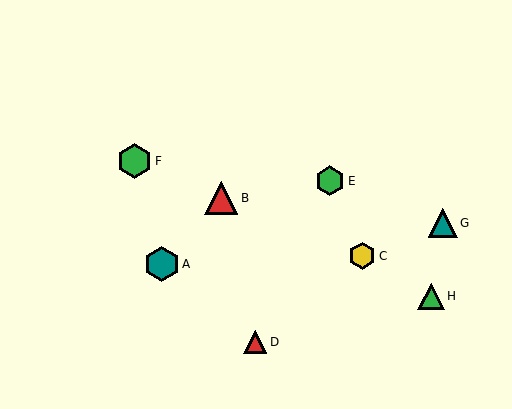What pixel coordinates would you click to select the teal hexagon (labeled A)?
Click at (162, 264) to select the teal hexagon A.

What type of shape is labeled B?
Shape B is a red triangle.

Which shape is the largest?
The teal hexagon (labeled A) is the largest.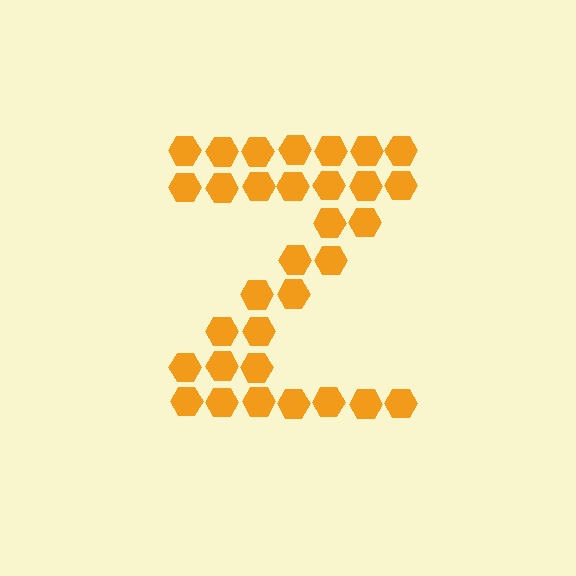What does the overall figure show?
The overall figure shows the letter Z.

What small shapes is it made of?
It is made of small hexagons.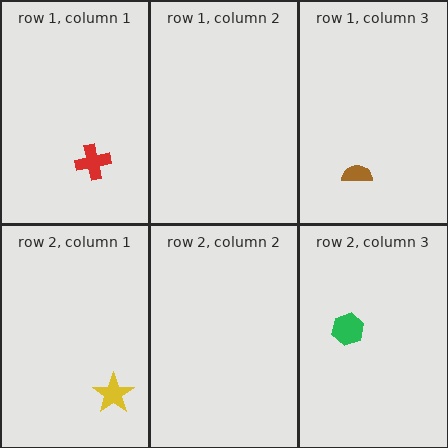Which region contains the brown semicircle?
The row 1, column 3 region.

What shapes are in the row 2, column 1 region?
The yellow star.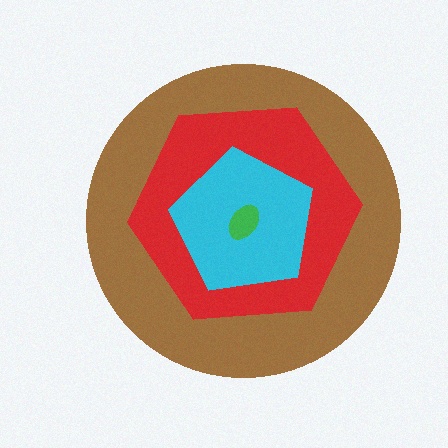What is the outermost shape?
The brown circle.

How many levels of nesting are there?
4.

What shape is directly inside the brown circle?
The red hexagon.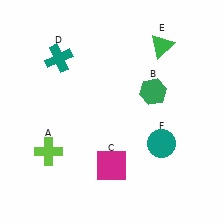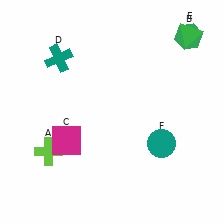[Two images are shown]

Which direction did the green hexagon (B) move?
The green hexagon (B) moved up.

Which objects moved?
The objects that moved are: the green hexagon (B), the magenta square (C), the green triangle (E).